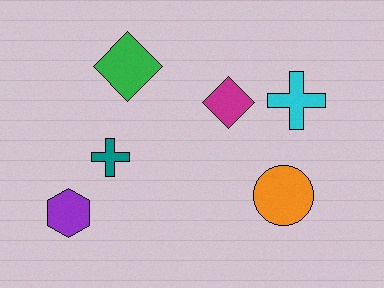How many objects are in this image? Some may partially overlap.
There are 6 objects.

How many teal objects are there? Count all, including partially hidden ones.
There is 1 teal object.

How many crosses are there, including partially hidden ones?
There are 2 crosses.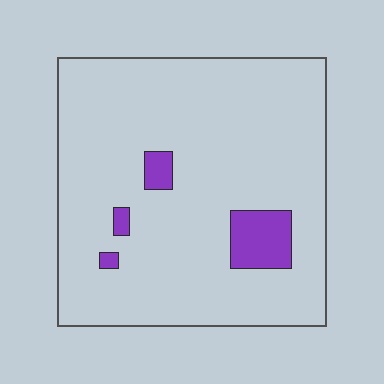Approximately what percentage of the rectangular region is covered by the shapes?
Approximately 10%.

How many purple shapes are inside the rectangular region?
4.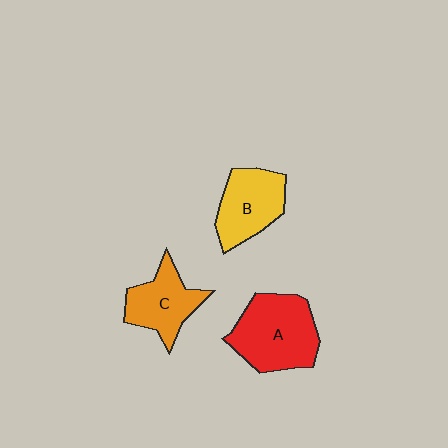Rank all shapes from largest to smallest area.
From largest to smallest: A (red), B (yellow), C (orange).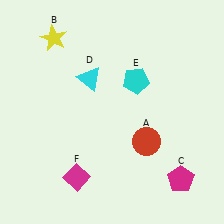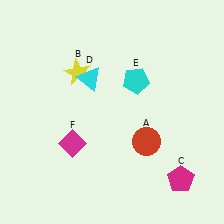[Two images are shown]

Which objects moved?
The objects that moved are: the yellow star (B), the magenta diamond (F).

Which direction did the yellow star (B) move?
The yellow star (B) moved down.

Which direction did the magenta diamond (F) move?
The magenta diamond (F) moved up.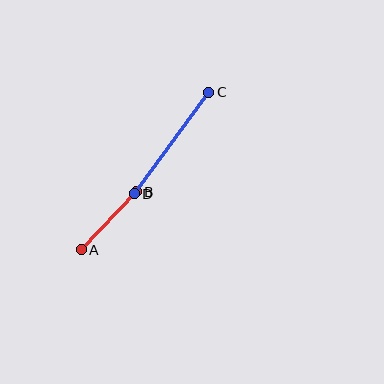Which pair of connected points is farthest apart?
Points C and D are farthest apart.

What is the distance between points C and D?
The distance is approximately 126 pixels.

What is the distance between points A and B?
The distance is approximately 80 pixels.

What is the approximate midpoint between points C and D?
The midpoint is at approximately (172, 143) pixels.